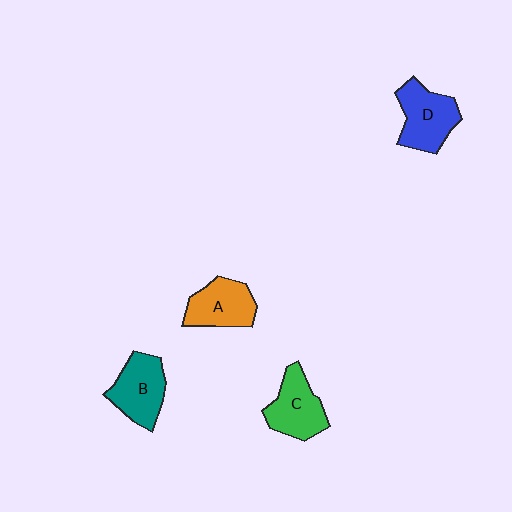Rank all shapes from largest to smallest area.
From largest to smallest: D (blue), B (teal), C (green), A (orange).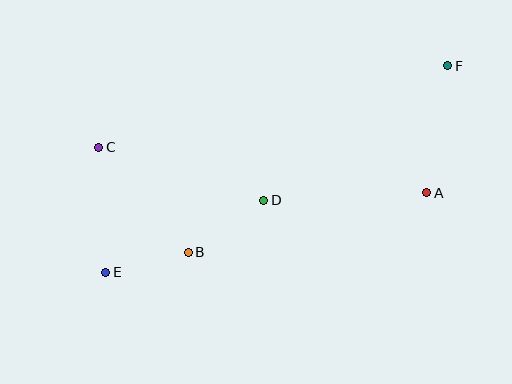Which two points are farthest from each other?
Points E and F are farthest from each other.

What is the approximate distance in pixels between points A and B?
The distance between A and B is approximately 246 pixels.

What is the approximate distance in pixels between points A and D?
The distance between A and D is approximately 163 pixels.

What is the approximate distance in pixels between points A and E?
The distance between A and E is approximately 331 pixels.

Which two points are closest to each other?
Points B and E are closest to each other.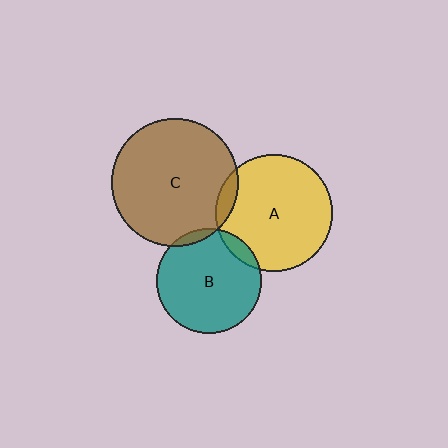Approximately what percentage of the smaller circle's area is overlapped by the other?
Approximately 5%.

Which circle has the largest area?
Circle C (brown).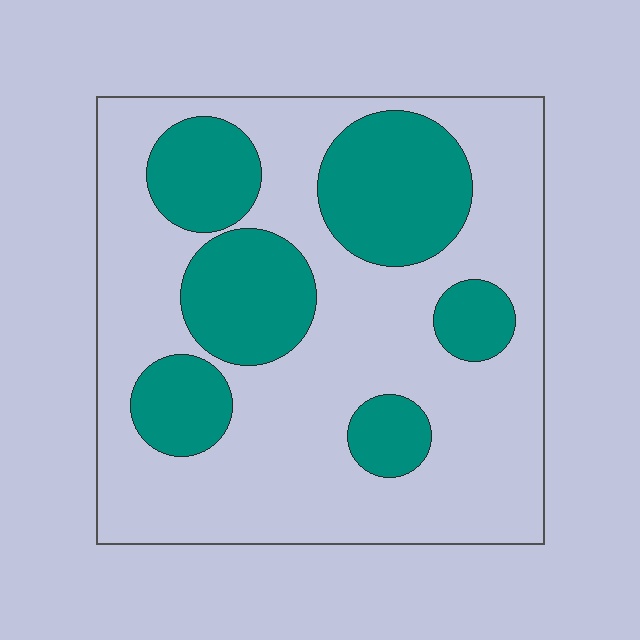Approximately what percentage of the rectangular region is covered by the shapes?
Approximately 30%.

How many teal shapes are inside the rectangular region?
6.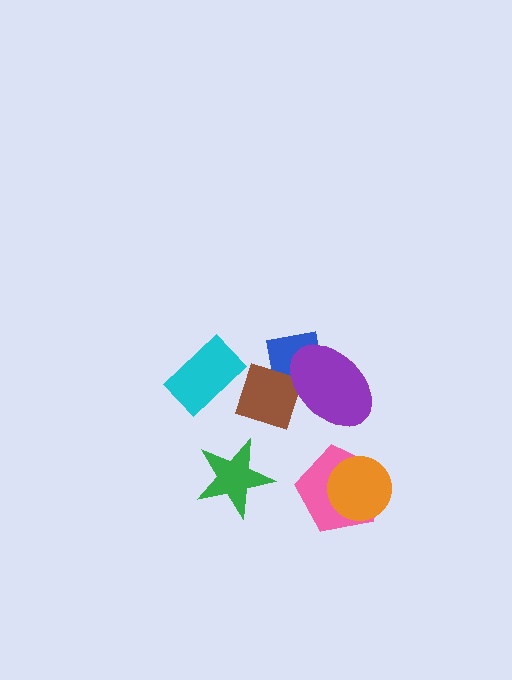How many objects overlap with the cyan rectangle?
0 objects overlap with the cyan rectangle.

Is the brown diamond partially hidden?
Yes, it is partially covered by another shape.